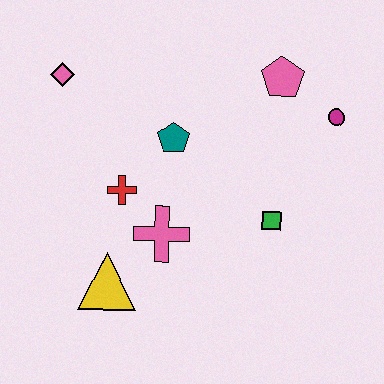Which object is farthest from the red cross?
The magenta circle is farthest from the red cross.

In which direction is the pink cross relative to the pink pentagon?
The pink cross is below the pink pentagon.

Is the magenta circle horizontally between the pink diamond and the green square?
No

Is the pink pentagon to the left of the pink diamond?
No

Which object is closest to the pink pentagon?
The magenta circle is closest to the pink pentagon.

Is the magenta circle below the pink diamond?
Yes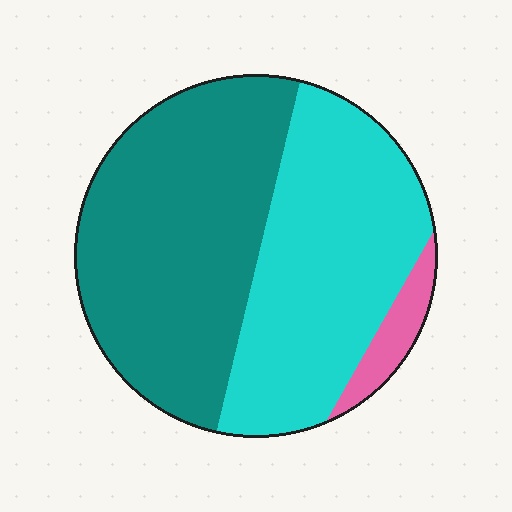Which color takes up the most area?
Teal, at roughly 50%.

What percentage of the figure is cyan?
Cyan takes up between a quarter and a half of the figure.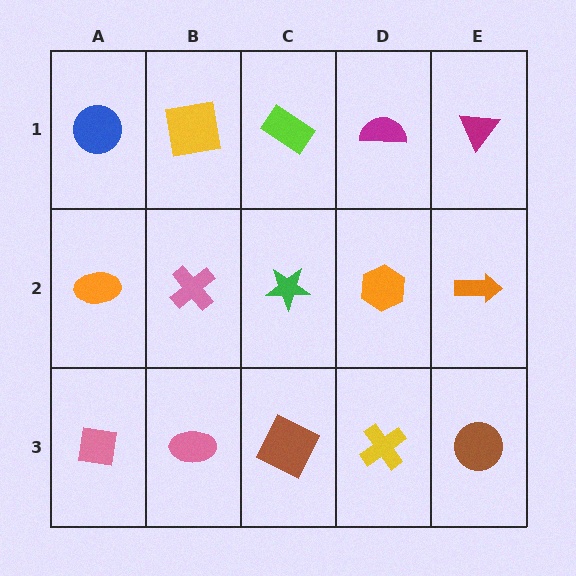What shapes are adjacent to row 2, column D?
A magenta semicircle (row 1, column D), a yellow cross (row 3, column D), a green star (row 2, column C), an orange arrow (row 2, column E).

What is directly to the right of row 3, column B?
A brown square.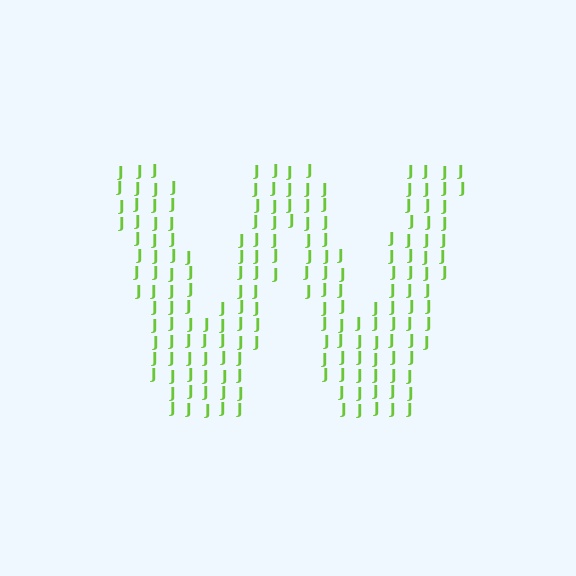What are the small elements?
The small elements are letter J's.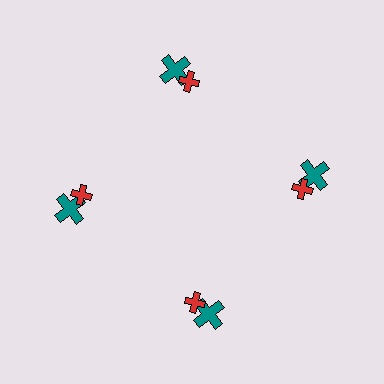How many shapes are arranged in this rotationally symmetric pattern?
There are 8 shapes, arranged in 4 groups of 2.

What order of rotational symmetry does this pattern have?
This pattern has 4-fold rotational symmetry.